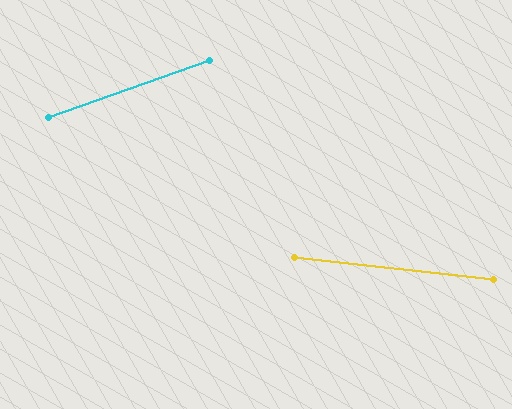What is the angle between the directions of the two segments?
Approximately 26 degrees.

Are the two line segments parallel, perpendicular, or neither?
Neither parallel nor perpendicular — they differ by about 26°.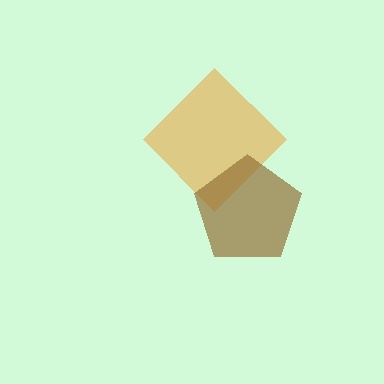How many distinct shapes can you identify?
There are 2 distinct shapes: an orange diamond, a brown pentagon.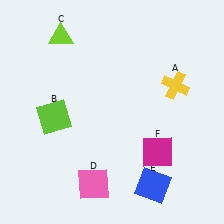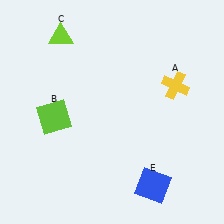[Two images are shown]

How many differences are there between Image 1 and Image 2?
There are 2 differences between the two images.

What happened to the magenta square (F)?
The magenta square (F) was removed in Image 2. It was in the bottom-right area of Image 1.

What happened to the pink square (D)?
The pink square (D) was removed in Image 2. It was in the bottom-left area of Image 1.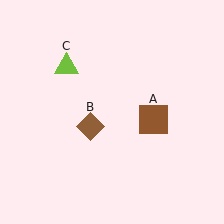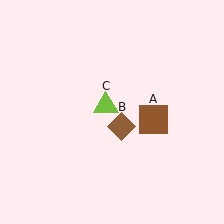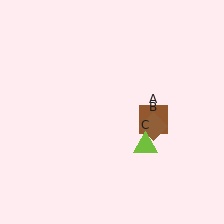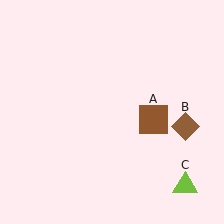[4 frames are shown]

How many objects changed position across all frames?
2 objects changed position: brown diamond (object B), lime triangle (object C).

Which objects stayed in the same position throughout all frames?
Brown square (object A) remained stationary.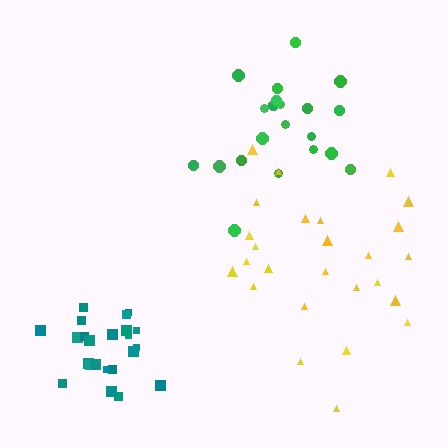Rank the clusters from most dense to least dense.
teal, green, yellow.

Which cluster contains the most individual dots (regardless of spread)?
Yellow (26).